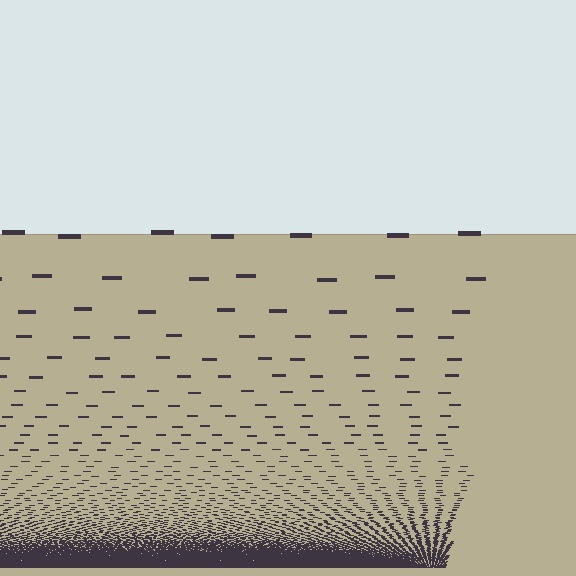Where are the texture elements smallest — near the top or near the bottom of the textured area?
Near the bottom.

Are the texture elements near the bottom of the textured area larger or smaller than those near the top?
Smaller. The gradient is inverted — elements near the bottom are smaller and denser.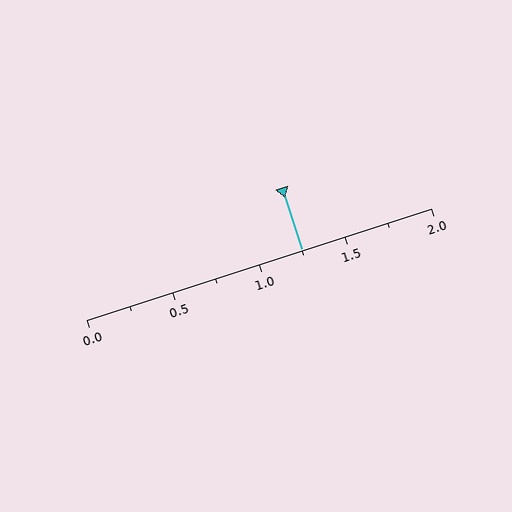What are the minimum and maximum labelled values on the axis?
The axis runs from 0.0 to 2.0.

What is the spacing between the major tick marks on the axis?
The major ticks are spaced 0.5 apart.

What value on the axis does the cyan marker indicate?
The marker indicates approximately 1.25.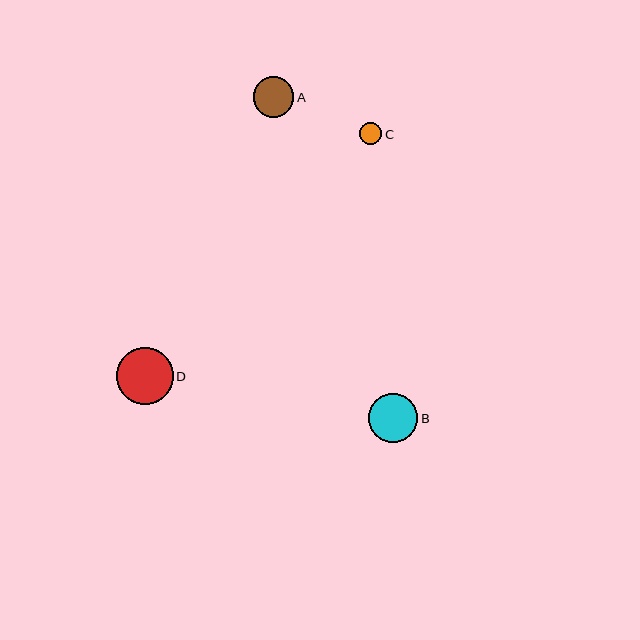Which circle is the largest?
Circle D is the largest with a size of approximately 57 pixels.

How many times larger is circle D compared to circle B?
Circle D is approximately 1.1 times the size of circle B.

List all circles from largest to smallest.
From largest to smallest: D, B, A, C.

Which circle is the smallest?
Circle C is the smallest with a size of approximately 22 pixels.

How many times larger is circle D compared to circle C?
Circle D is approximately 2.5 times the size of circle C.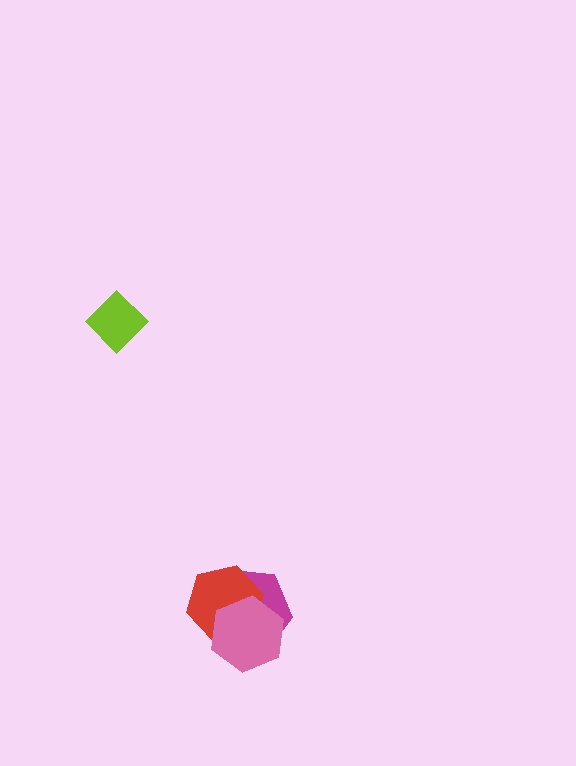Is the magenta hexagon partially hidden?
Yes, it is partially covered by another shape.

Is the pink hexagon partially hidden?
No, no other shape covers it.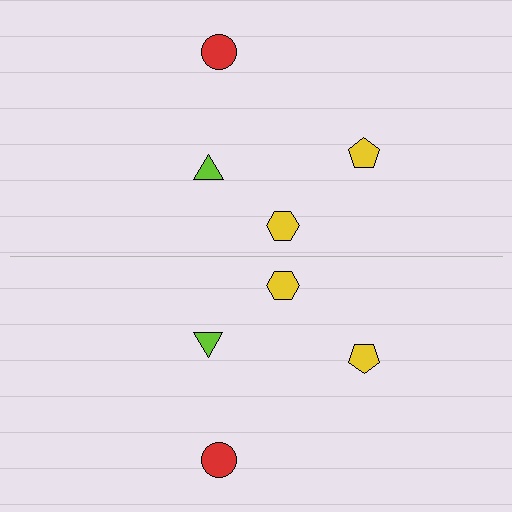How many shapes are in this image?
There are 8 shapes in this image.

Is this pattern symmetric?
Yes, this pattern has bilateral (reflection) symmetry.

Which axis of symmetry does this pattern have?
The pattern has a horizontal axis of symmetry running through the center of the image.